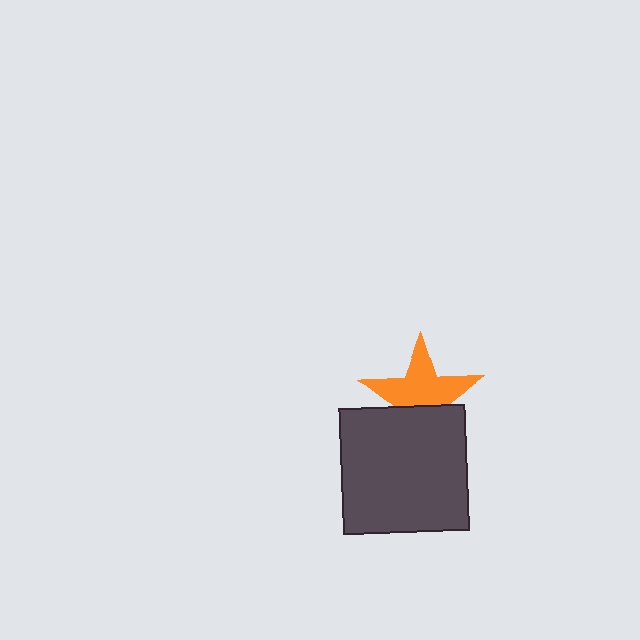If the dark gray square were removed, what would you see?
You would see the complete orange star.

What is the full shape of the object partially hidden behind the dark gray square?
The partially hidden object is an orange star.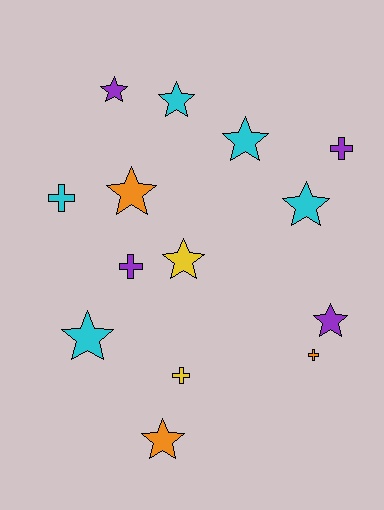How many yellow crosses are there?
There is 1 yellow cross.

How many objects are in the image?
There are 14 objects.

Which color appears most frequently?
Cyan, with 5 objects.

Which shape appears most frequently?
Star, with 9 objects.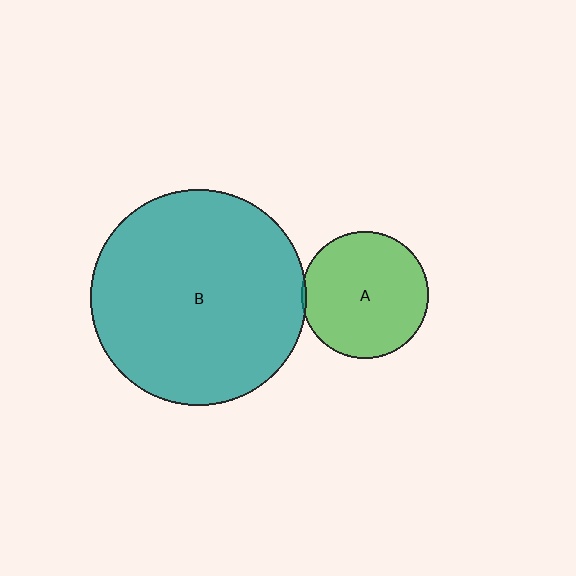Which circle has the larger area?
Circle B (teal).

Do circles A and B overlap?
Yes.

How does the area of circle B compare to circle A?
Approximately 2.9 times.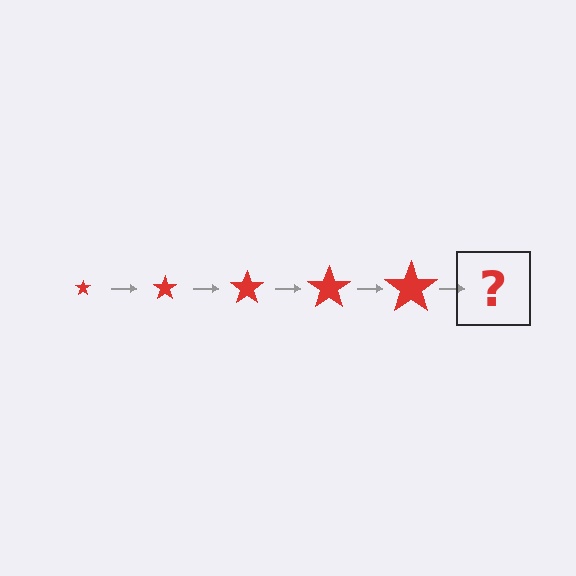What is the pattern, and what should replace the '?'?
The pattern is that the star gets progressively larger each step. The '?' should be a red star, larger than the previous one.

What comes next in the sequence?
The next element should be a red star, larger than the previous one.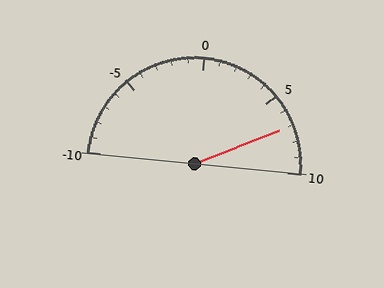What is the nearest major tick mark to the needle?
The nearest major tick mark is 5.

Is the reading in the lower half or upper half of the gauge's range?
The reading is in the upper half of the range (-10 to 10).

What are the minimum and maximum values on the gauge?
The gauge ranges from -10 to 10.